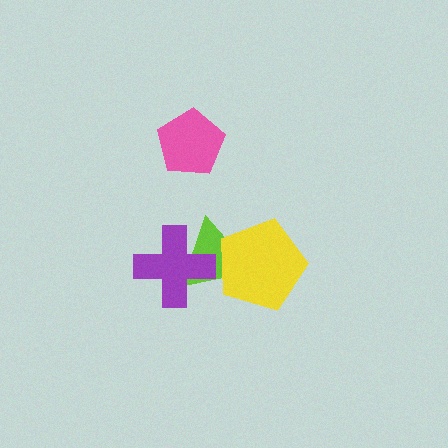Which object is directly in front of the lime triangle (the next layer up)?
The purple cross is directly in front of the lime triangle.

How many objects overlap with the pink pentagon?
0 objects overlap with the pink pentagon.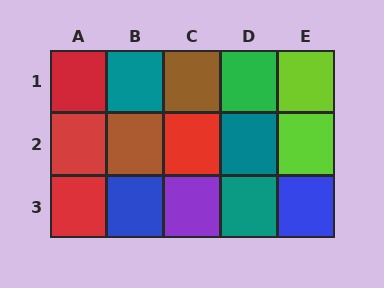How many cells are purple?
1 cell is purple.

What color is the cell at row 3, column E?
Blue.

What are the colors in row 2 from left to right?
Red, brown, red, teal, lime.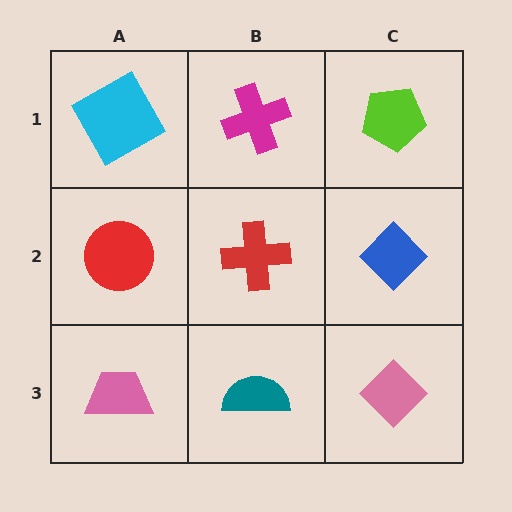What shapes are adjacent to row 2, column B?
A magenta cross (row 1, column B), a teal semicircle (row 3, column B), a red circle (row 2, column A), a blue diamond (row 2, column C).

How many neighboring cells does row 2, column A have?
3.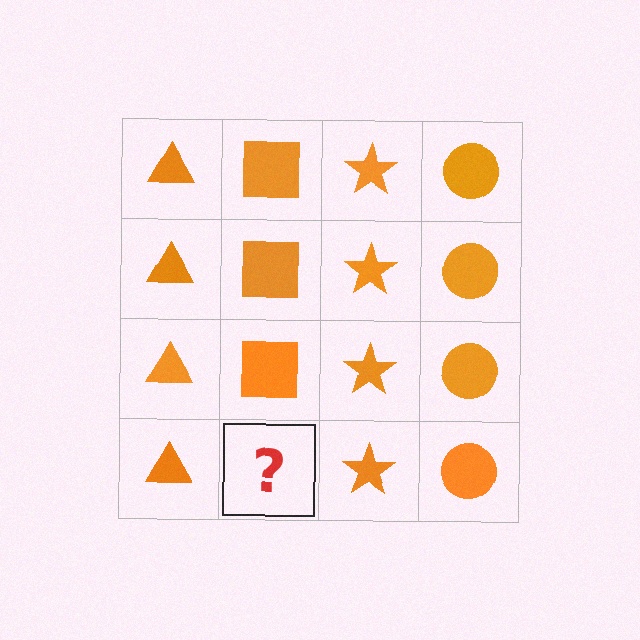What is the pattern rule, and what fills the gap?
The rule is that each column has a consistent shape. The gap should be filled with an orange square.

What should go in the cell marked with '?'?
The missing cell should contain an orange square.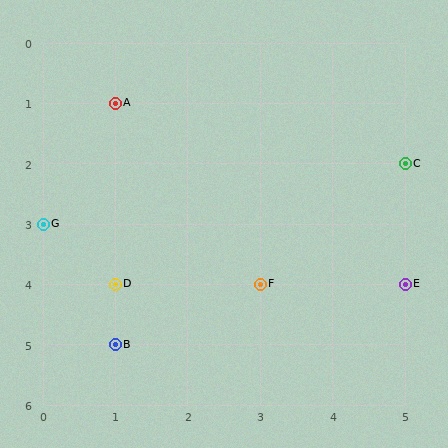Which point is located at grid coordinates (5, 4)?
Point E is at (5, 4).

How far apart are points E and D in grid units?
Points E and D are 4 columns apart.